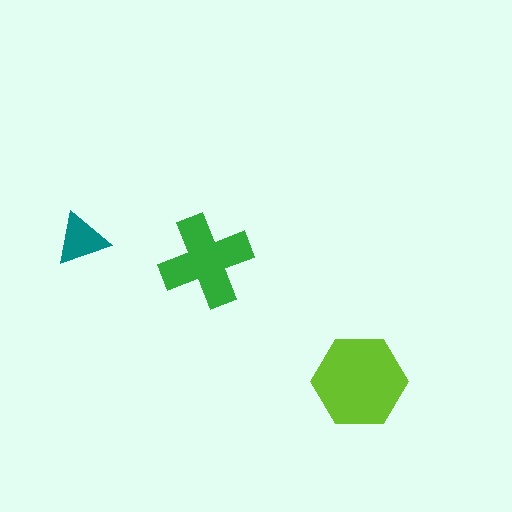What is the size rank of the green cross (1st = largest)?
2nd.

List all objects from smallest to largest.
The teal triangle, the green cross, the lime hexagon.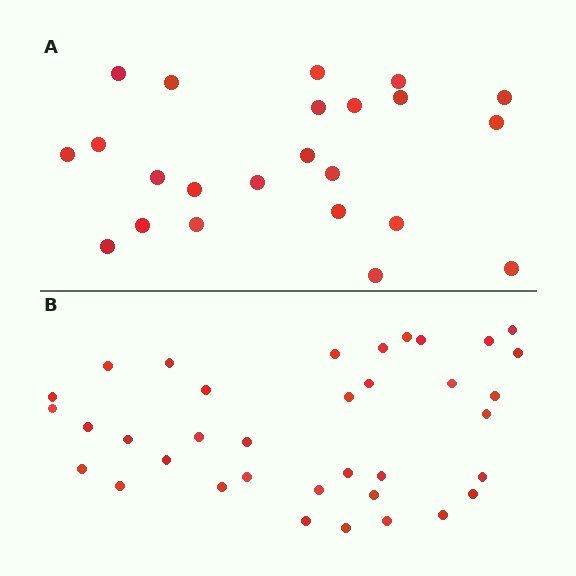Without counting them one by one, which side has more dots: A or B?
Region B (the bottom region) has more dots.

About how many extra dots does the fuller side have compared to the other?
Region B has approximately 15 more dots than region A.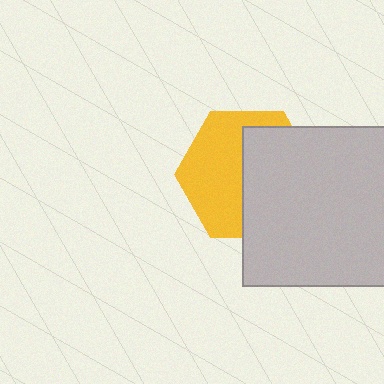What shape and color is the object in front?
The object in front is a light gray square.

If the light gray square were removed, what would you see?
You would see the complete yellow hexagon.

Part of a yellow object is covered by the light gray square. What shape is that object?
It is a hexagon.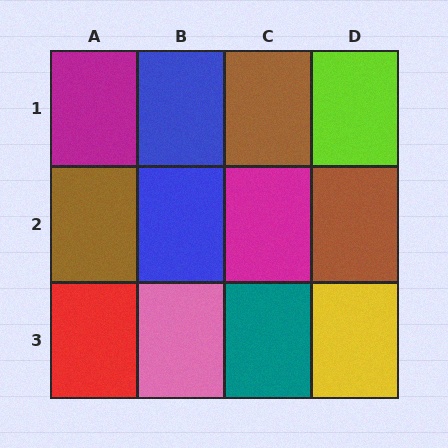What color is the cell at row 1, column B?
Blue.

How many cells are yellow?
1 cell is yellow.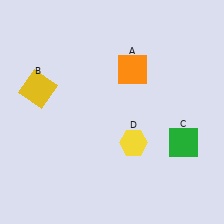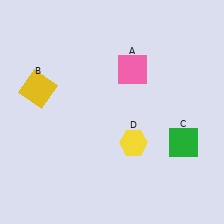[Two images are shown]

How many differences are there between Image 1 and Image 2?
There is 1 difference between the two images.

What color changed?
The square (A) changed from orange in Image 1 to pink in Image 2.